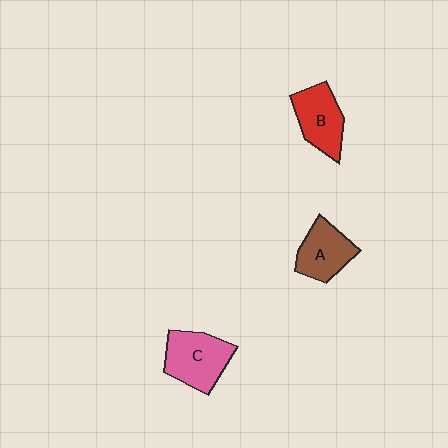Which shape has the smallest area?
Shape A (brown).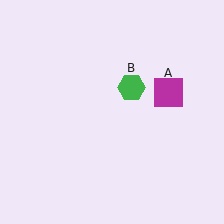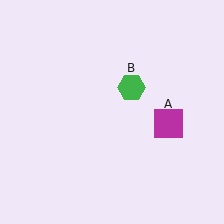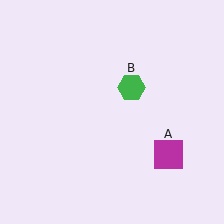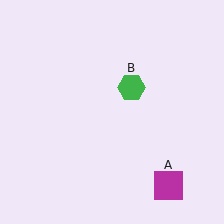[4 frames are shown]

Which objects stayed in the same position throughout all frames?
Green hexagon (object B) remained stationary.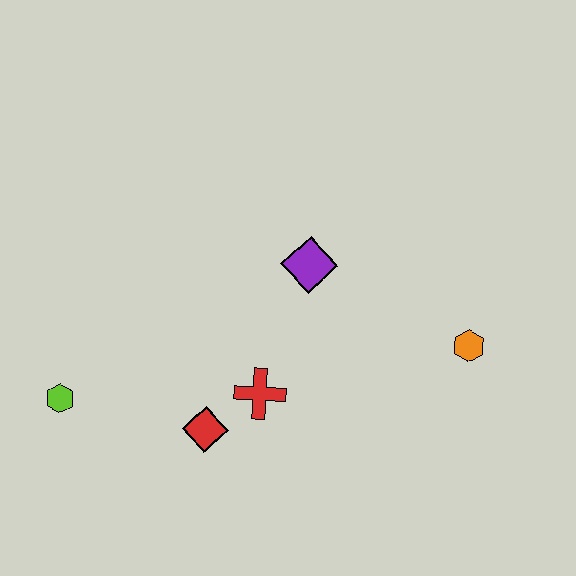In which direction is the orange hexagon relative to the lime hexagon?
The orange hexagon is to the right of the lime hexagon.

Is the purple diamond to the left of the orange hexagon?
Yes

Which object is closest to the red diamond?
The red cross is closest to the red diamond.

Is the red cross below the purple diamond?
Yes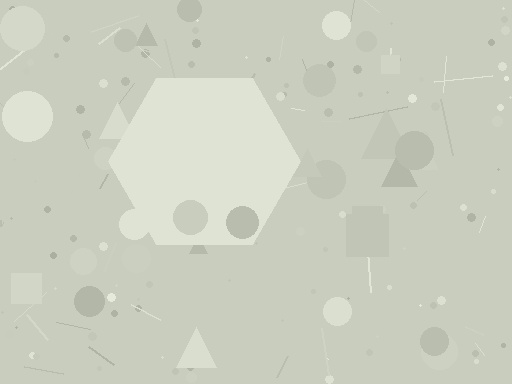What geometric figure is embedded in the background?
A hexagon is embedded in the background.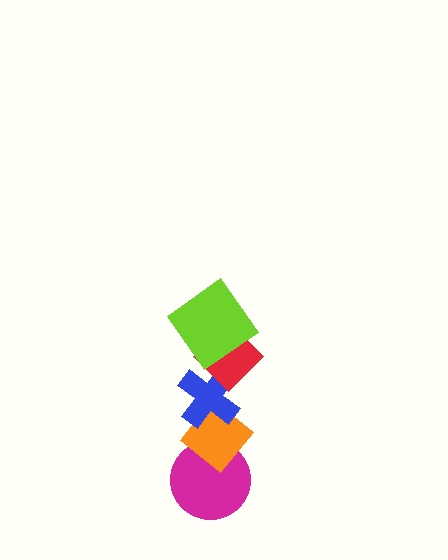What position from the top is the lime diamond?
The lime diamond is 1st from the top.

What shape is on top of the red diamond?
The lime diamond is on top of the red diamond.